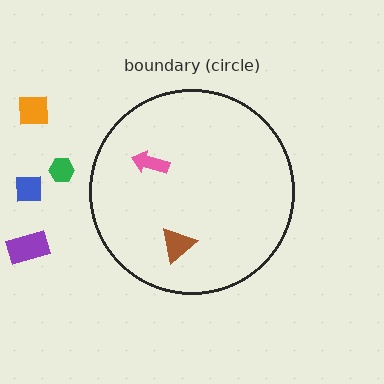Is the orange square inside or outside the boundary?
Outside.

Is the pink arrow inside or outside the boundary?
Inside.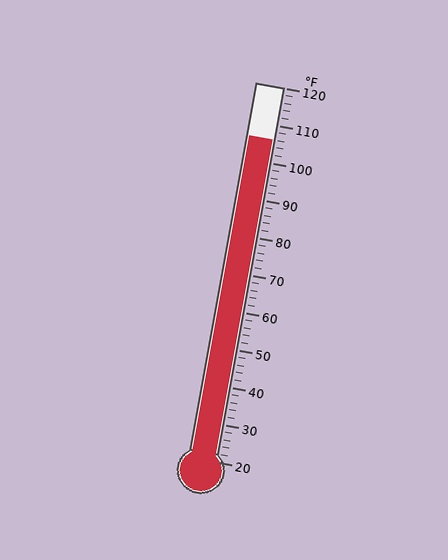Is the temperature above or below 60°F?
The temperature is above 60°F.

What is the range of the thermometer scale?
The thermometer scale ranges from 20°F to 120°F.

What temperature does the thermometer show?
The thermometer shows approximately 106°F.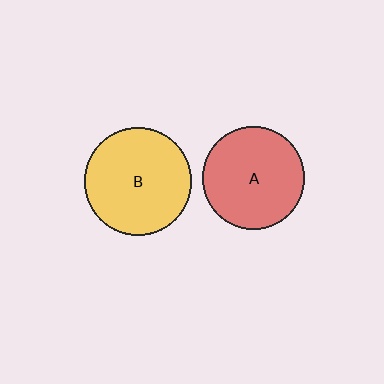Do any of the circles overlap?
No, none of the circles overlap.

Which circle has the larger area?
Circle B (yellow).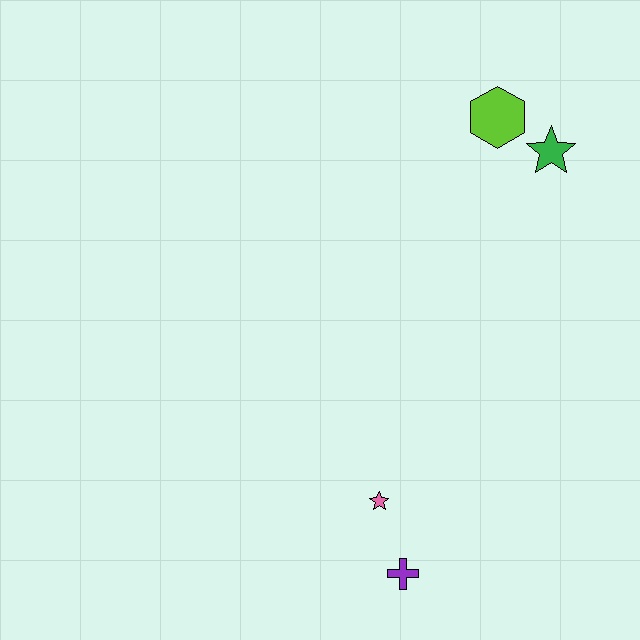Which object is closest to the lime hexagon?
The green star is closest to the lime hexagon.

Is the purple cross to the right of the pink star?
Yes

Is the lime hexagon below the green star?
No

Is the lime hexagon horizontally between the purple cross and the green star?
Yes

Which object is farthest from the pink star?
The lime hexagon is farthest from the pink star.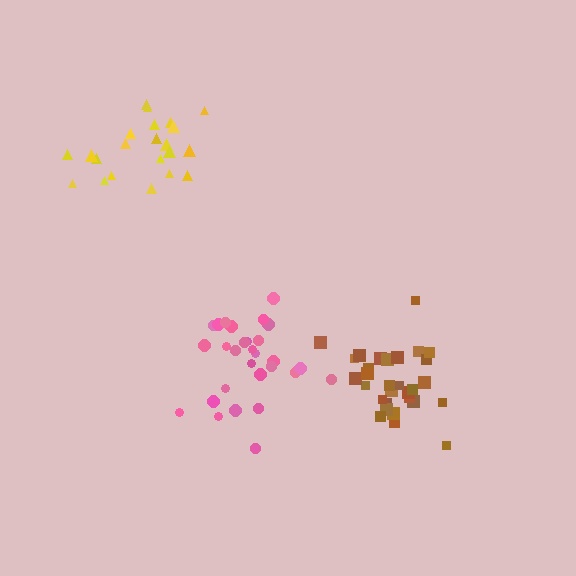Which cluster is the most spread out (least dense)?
Pink.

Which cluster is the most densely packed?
Brown.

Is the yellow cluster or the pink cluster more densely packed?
Yellow.